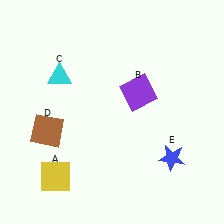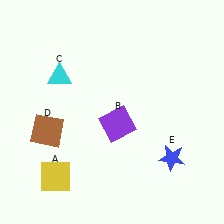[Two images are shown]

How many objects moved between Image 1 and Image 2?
1 object moved between the two images.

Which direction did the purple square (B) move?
The purple square (B) moved down.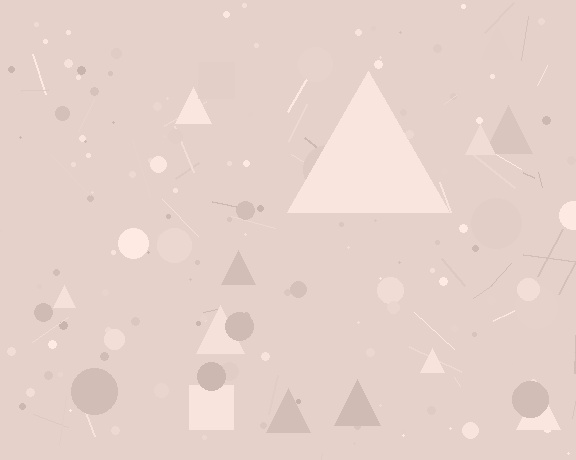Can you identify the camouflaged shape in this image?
The camouflaged shape is a triangle.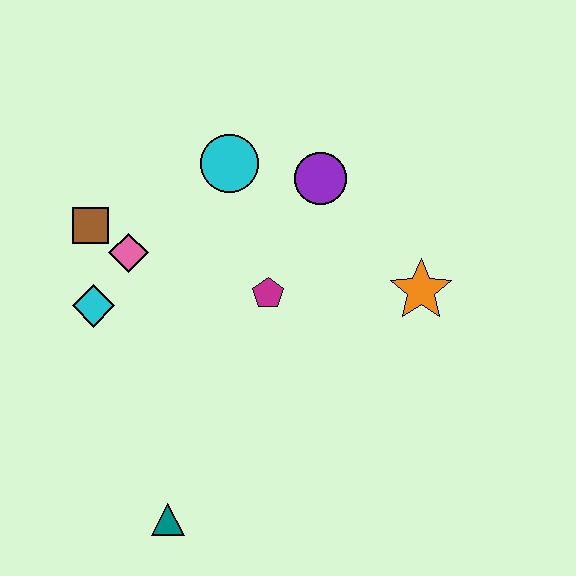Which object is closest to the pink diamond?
The brown square is closest to the pink diamond.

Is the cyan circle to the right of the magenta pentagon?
No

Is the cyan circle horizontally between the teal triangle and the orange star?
Yes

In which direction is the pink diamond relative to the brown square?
The pink diamond is to the right of the brown square.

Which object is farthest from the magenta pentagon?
The teal triangle is farthest from the magenta pentagon.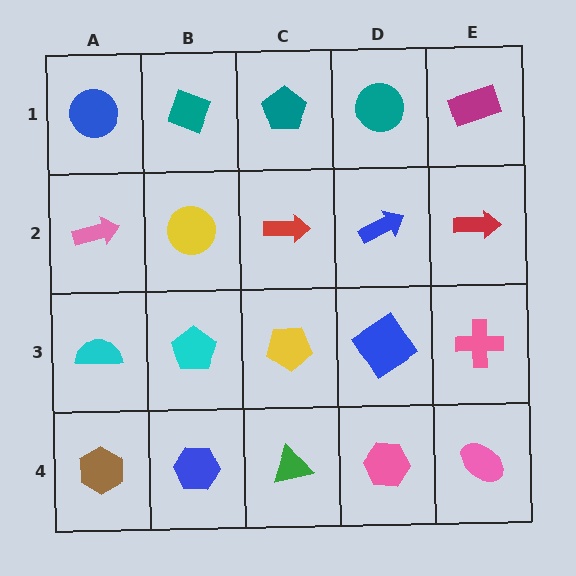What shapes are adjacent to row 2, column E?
A magenta rectangle (row 1, column E), a pink cross (row 3, column E), a blue arrow (row 2, column D).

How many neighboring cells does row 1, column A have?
2.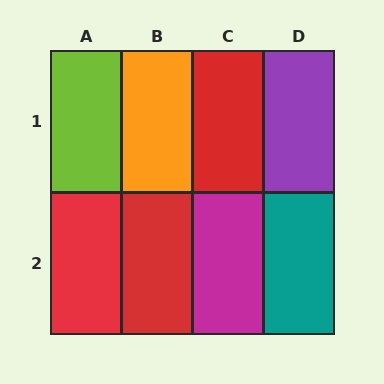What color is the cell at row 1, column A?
Lime.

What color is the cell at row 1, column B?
Orange.